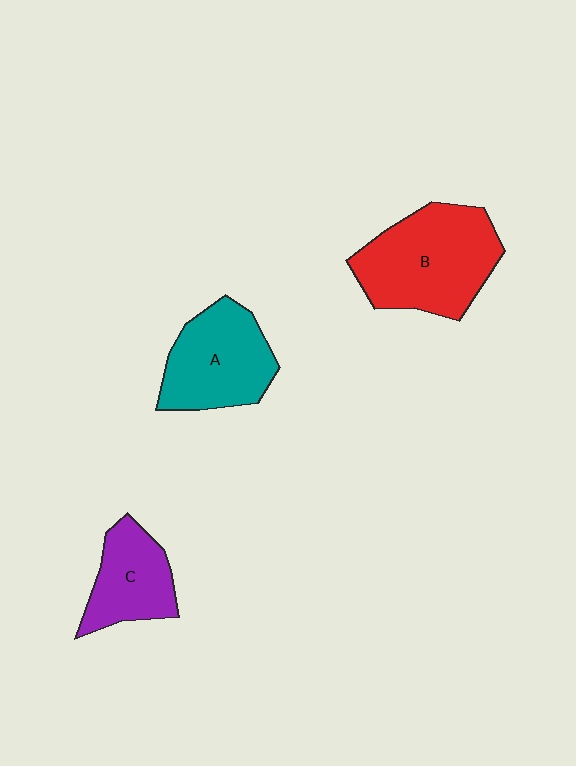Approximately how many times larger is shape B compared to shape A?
Approximately 1.3 times.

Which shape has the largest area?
Shape B (red).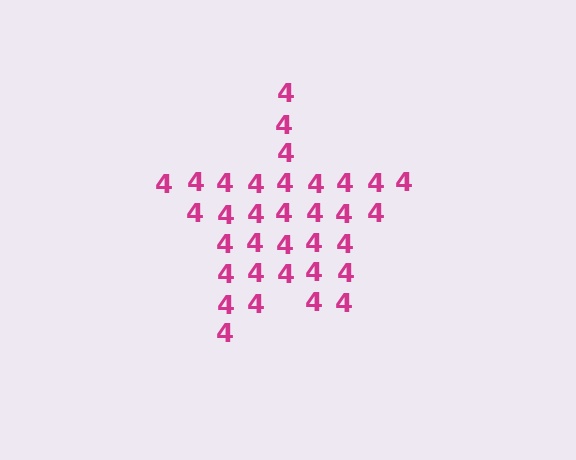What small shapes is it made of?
It is made of small digit 4's.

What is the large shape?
The large shape is a star.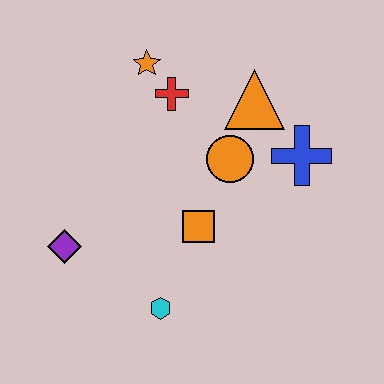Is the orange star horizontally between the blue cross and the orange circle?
No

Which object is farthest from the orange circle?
The purple diamond is farthest from the orange circle.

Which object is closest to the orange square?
The orange circle is closest to the orange square.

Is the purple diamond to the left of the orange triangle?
Yes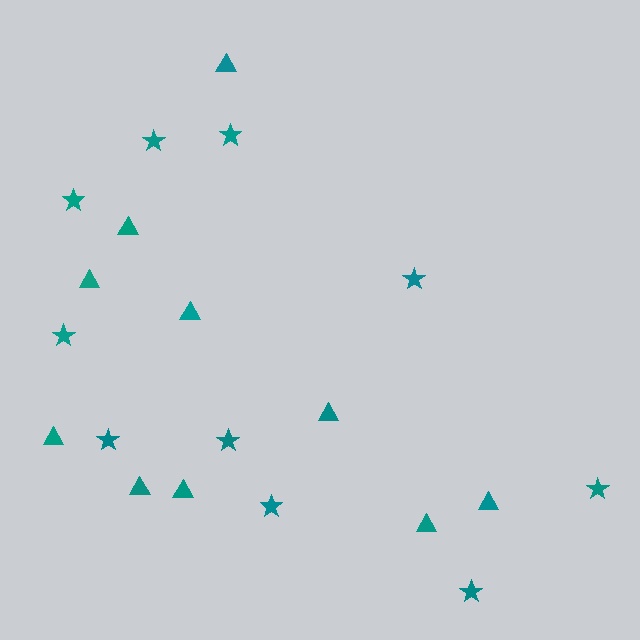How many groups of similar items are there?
There are 2 groups: one group of triangles (10) and one group of stars (10).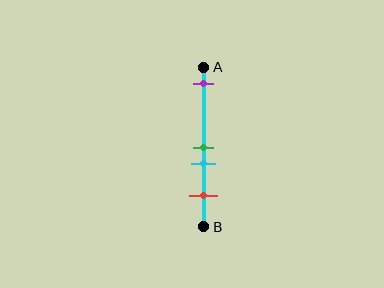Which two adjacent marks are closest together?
The green and cyan marks are the closest adjacent pair.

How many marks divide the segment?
There are 4 marks dividing the segment.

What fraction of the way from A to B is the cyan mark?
The cyan mark is approximately 60% (0.6) of the way from A to B.